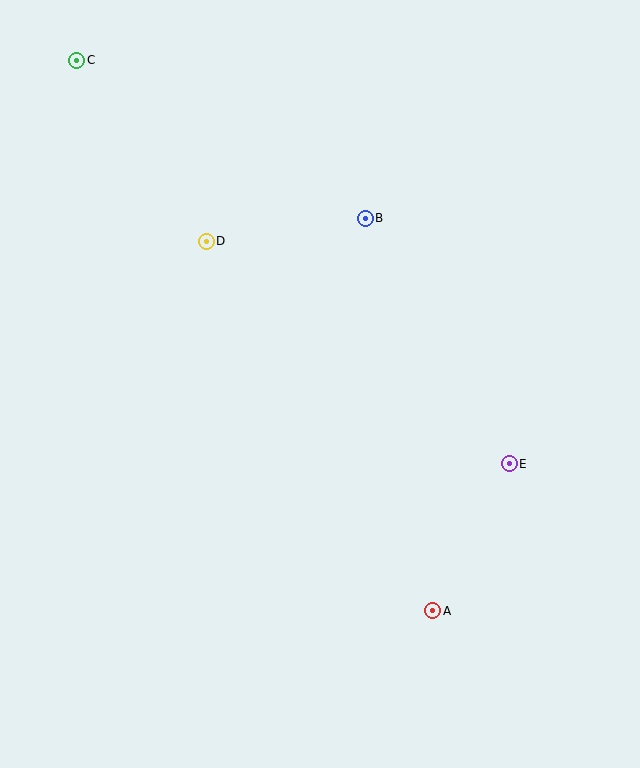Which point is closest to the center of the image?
Point B at (365, 218) is closest to the center.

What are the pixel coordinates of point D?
Point D is at (206, 241).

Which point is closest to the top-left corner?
Point C is closest to the top-left corner.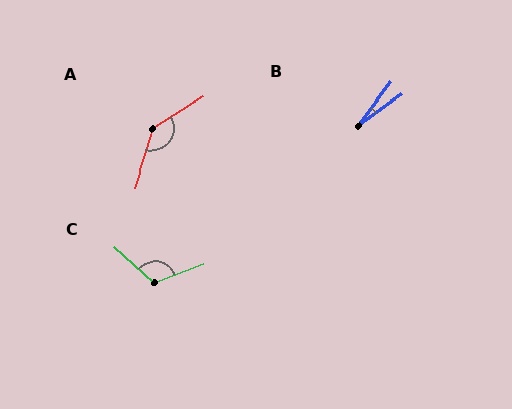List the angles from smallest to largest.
B (17°), C (116°), A (139°).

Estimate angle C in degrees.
Approximately 116 degrees.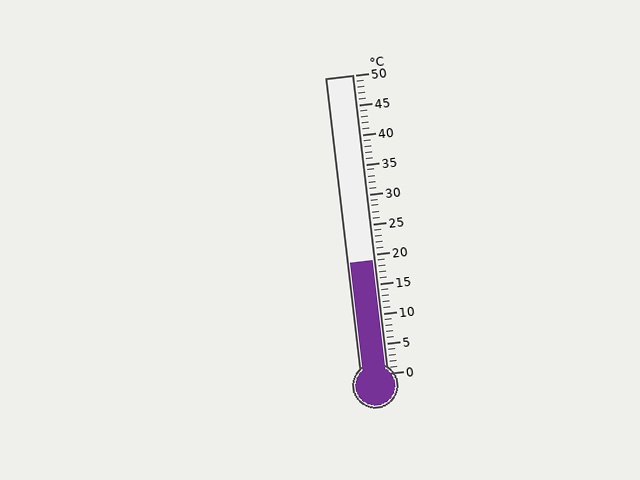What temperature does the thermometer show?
The thermometer shows approximately 19°C.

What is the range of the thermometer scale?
The thermometer scale ranges from 0°C to 50°C.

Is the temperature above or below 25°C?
The temperature is below 25°C.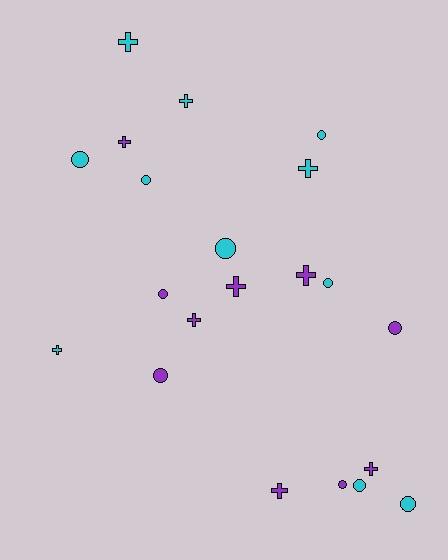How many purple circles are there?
There are 4 purple circles.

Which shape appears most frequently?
Circle, with 11 objects.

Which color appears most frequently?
Cyan, with 11 objects.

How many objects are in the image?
There are 21 objects.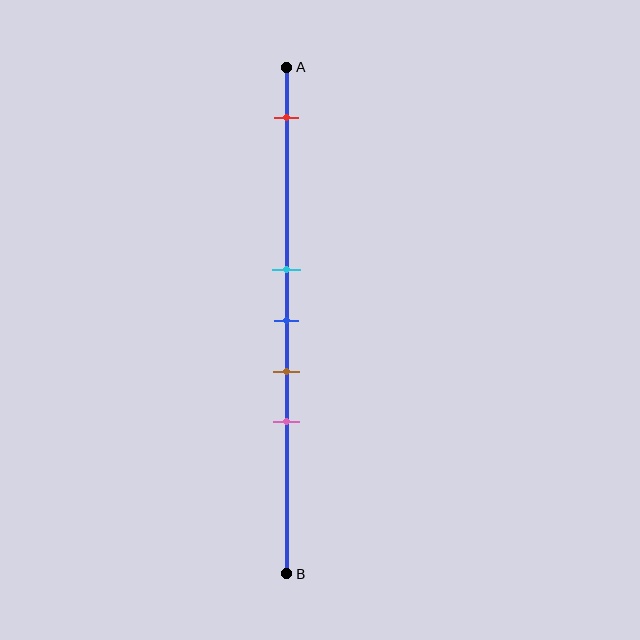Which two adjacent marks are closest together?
The cyan and blue marks are the closest adjacent pair.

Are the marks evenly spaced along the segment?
No, the marks are not evenly spaced.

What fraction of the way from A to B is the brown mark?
The brown mark is approximately 60% (0.6) of the way from A to B.